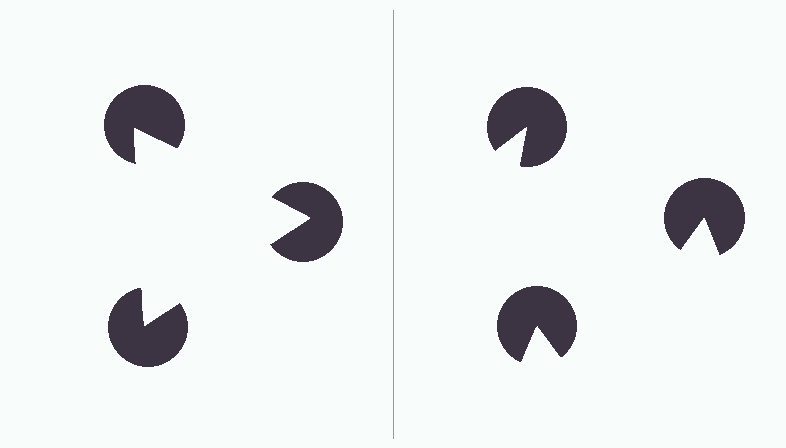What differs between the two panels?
The pac-man discs are positioned identically on both sides; only the wedge orientations differ. On the left they align to a triangle; on the right they are misaligned.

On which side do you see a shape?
An illusory triangle appears on the left side. On the right side the wedge cuts are rotated, so no coherent shape forms.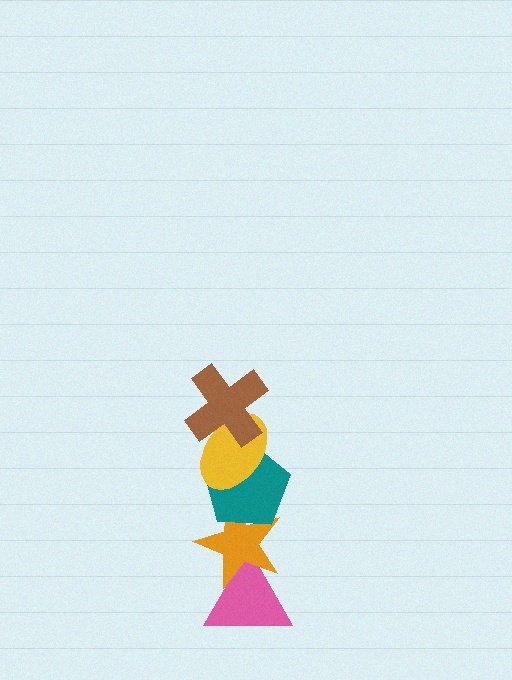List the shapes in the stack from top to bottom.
From top to bottom: the brown cross, the yellow ellipse, the teal pentagon, the orange star, the pink triangle.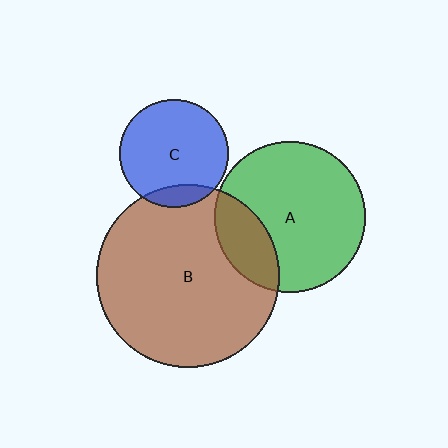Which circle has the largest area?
Circle B (brown).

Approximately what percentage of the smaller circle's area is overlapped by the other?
Approximately 10%.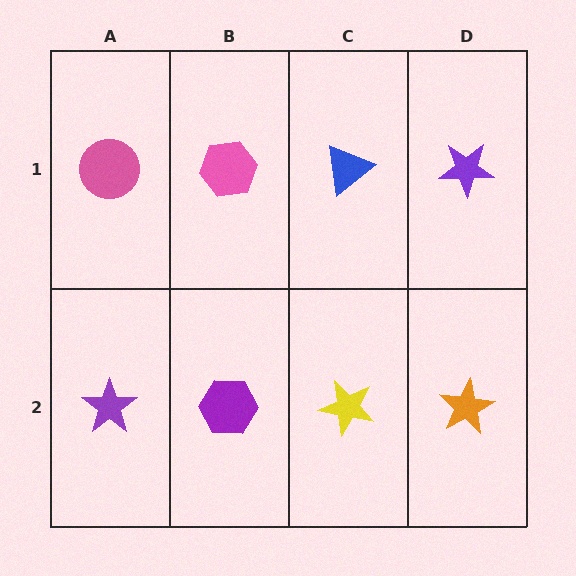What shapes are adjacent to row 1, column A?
A purple star (row 2, column A), a pink hexagon (row 1, column B).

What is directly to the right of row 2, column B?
A yellow star.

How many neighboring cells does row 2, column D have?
2.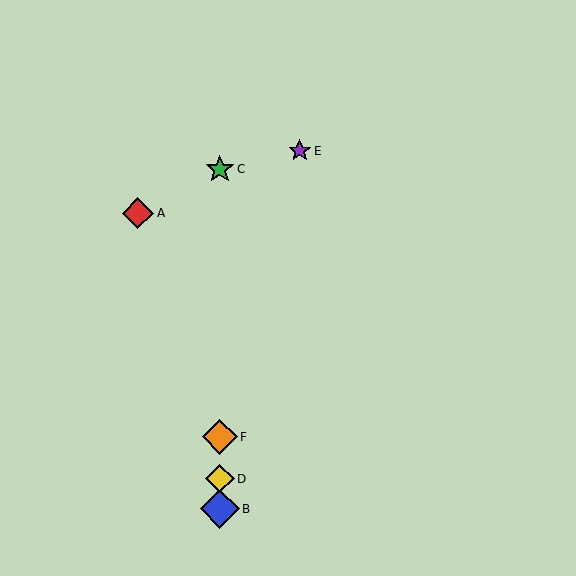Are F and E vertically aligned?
No, F is at x≈220 and E is at x≈300.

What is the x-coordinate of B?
Object B is at x≈220.